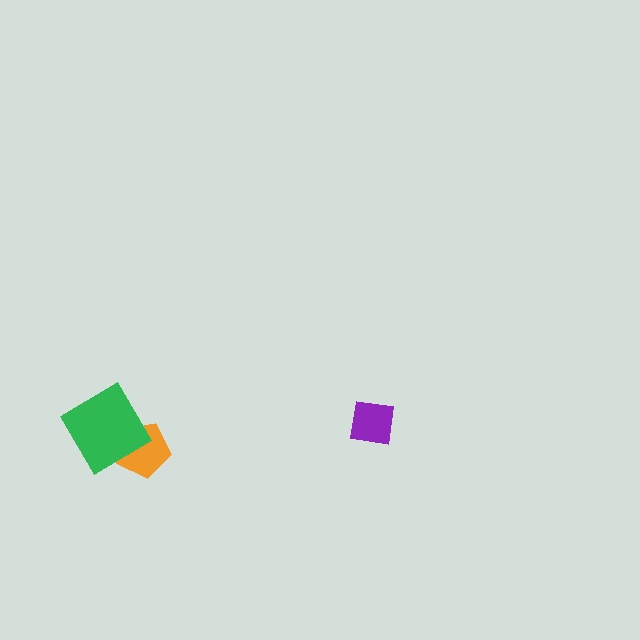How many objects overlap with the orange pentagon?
1 object overlaps with the orange pentagon.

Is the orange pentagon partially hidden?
Yes, it is partially covered by another shape.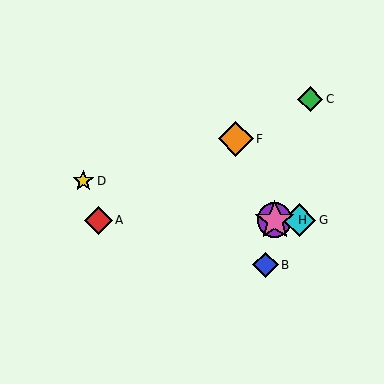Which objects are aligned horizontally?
Objects A, E, G, H are aligned horizontally.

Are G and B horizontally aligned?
No, G is at y≈220 and B is at y≈265.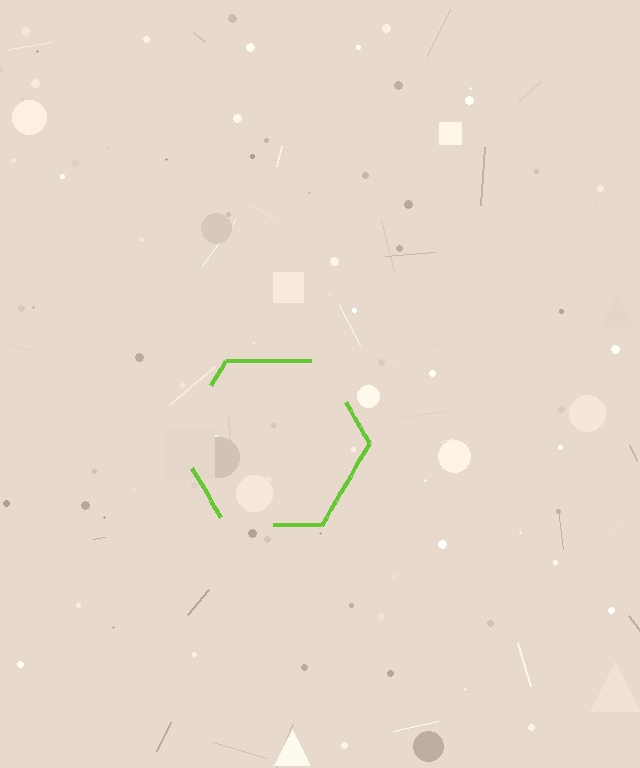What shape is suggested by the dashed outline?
The dashed outline suggests a hexagon.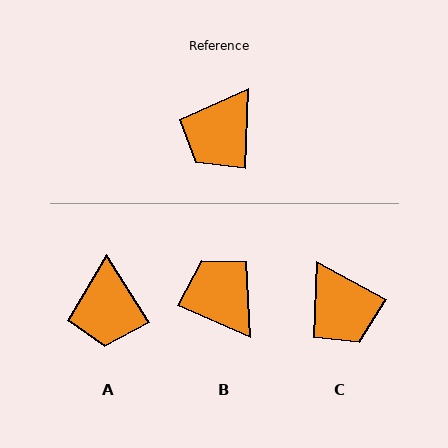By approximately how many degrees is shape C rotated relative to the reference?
Approximately 64 degrees counter-clockwise.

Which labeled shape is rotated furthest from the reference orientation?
B, about 111 degrees away.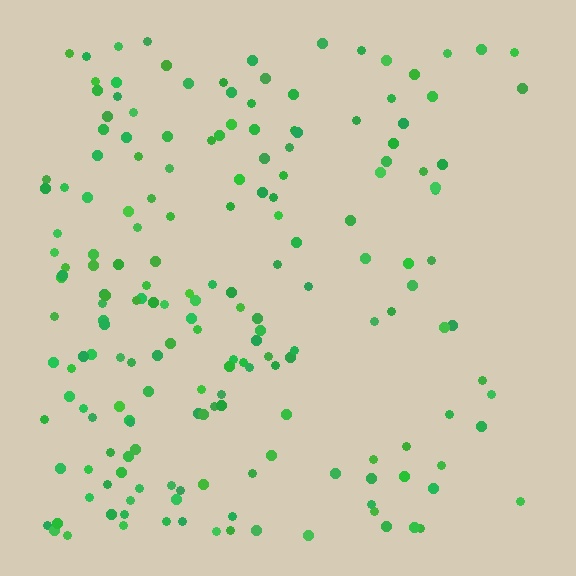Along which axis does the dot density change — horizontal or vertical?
Horizontal.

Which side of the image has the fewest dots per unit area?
The right.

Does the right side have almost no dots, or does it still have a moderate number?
Still a moderate number, just noticeably fewer than the left.